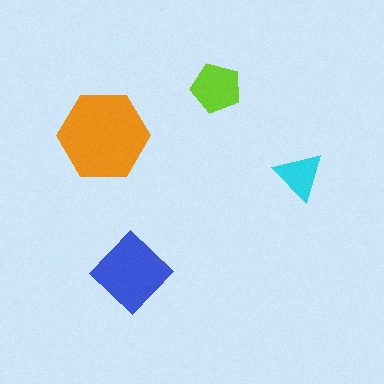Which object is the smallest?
The cyan triangle.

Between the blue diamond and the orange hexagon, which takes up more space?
The orange hexagon.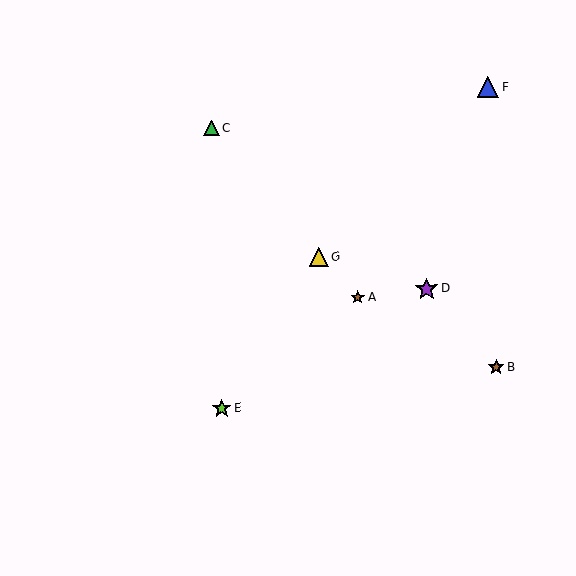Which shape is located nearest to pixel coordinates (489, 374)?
The brown star (labeled B) at (496, 367) is nearest to that location.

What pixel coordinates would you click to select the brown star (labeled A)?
Click at (358, 298) to select the brown star A.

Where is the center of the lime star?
The center of the lime star is at (222, 408).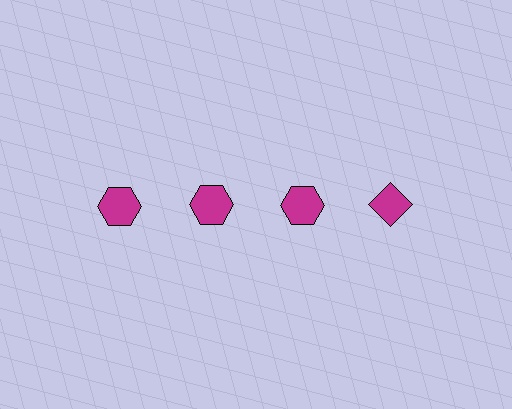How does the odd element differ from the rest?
It has a different shape: diamond instead of hexagon.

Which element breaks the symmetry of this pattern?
The magenta diamond in the top row, second from right column breaks the symmetry. All other shapes are magenta hexagons.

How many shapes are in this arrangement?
There are 4 shapes arranged in a grid pattern.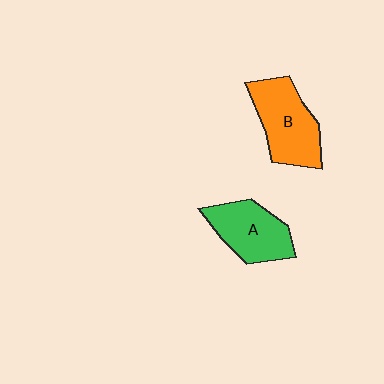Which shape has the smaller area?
Shape A (green).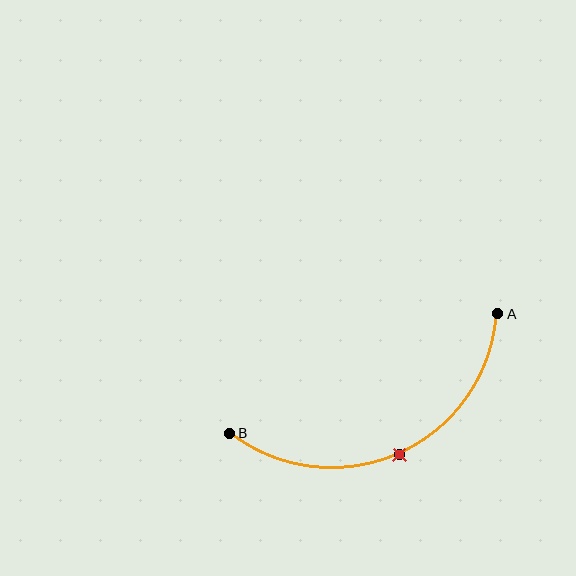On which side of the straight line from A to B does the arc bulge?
The arc bulges below the straight line connecting A and B.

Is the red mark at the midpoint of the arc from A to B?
Yes. The red mark lies on the arc at equal arc-length from both A and B — it is the arc midpoint.